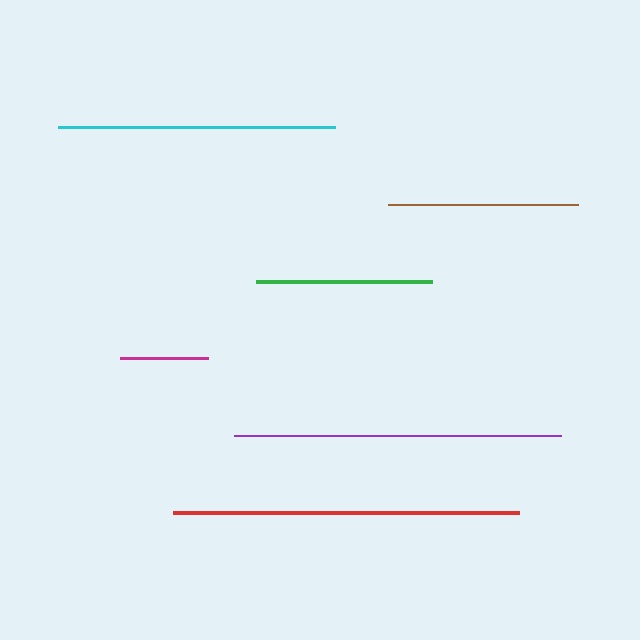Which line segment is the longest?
The red line is the longest at approximately 345 pixels.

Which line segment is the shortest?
The magenta line is the shortest at approximately 88 pixels.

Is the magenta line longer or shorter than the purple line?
The purple line is longer than the magenta line.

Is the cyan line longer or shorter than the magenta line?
The cyan line is longer than the magenta line.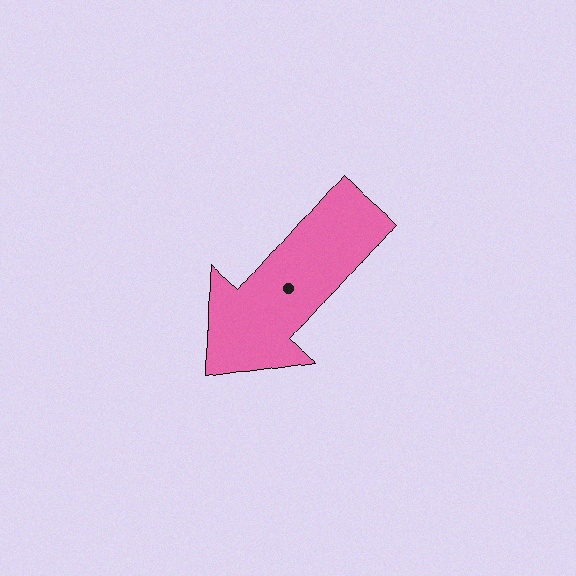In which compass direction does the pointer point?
Southwest.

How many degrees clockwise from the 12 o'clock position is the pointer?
Approximately 221 degrees.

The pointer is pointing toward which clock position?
Roughly 7 o'clock.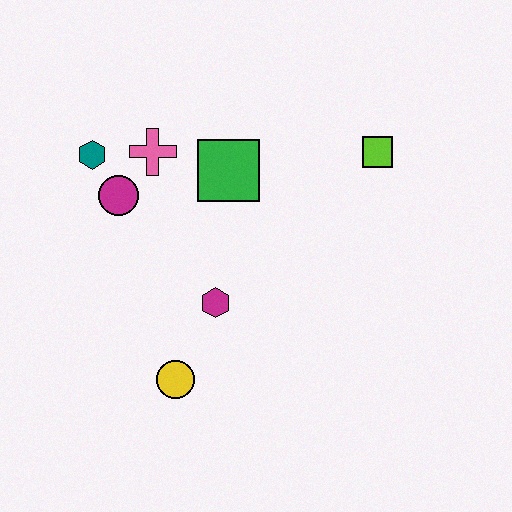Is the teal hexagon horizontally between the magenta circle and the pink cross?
No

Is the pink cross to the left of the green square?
Yes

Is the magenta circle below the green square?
Yes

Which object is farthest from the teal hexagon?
The lime square is farthest from the teal hexagon.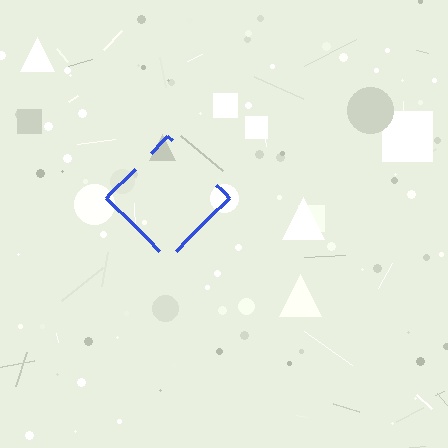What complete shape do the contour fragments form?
The contour fragments form a diamond.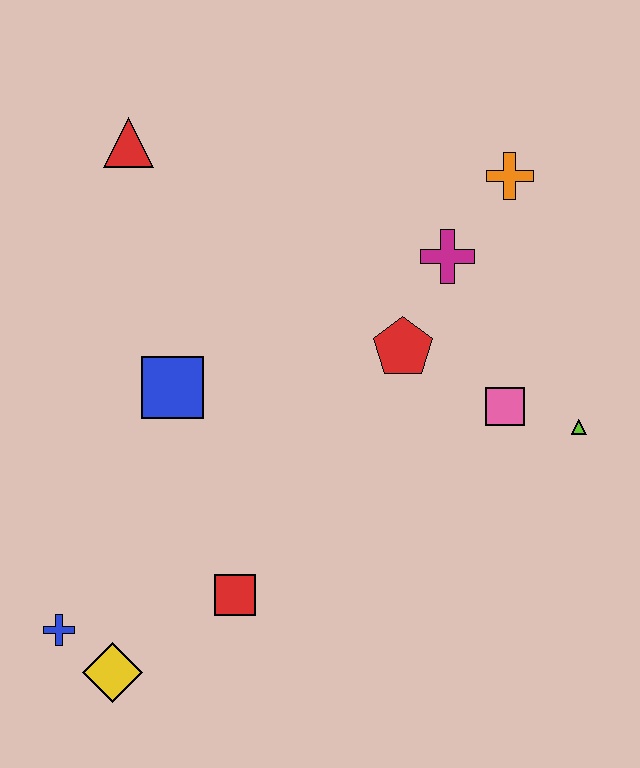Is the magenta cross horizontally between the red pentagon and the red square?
No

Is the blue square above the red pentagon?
No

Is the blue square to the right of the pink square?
No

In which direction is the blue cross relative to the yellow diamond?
The blue cross is to the left of the yellow diamond.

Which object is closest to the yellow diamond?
The blue cross is closest to the yellow diamond.